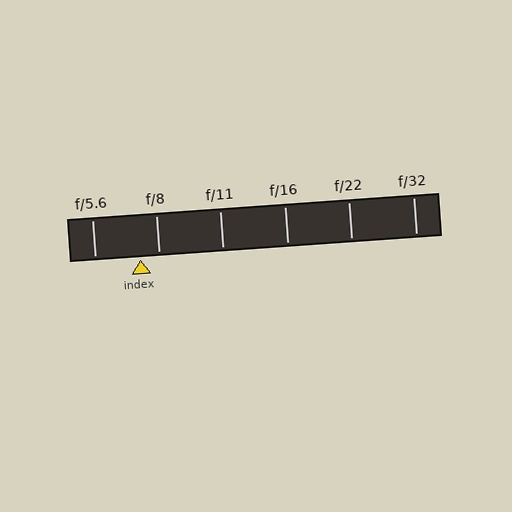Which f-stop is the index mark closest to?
The index mark is closest to f/8.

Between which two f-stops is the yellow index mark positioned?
The index mark is between f/5.6 and f/8.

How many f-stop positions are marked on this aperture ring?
There are 6 f-stop positions marked.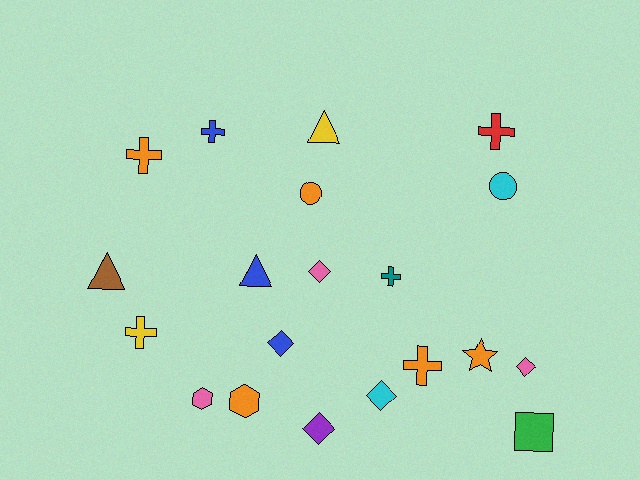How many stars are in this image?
There is 1 star.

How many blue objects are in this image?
There are 3 blue objects.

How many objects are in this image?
There are 20 objects.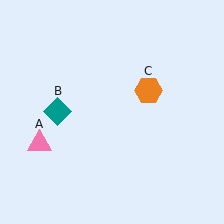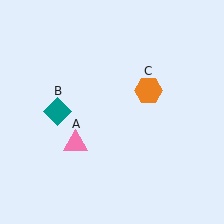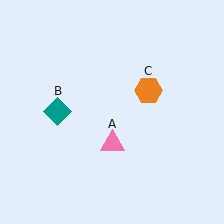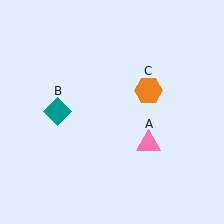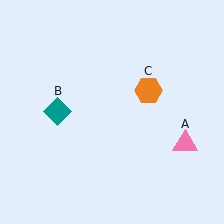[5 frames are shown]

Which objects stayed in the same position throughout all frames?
Teal diamond (object B) and orange hexagon (object C) remained stationary.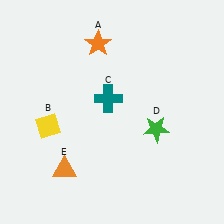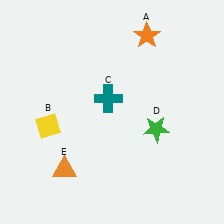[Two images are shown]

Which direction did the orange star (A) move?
The orange star (A) moved right.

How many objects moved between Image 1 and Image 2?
1 object moved between the two images.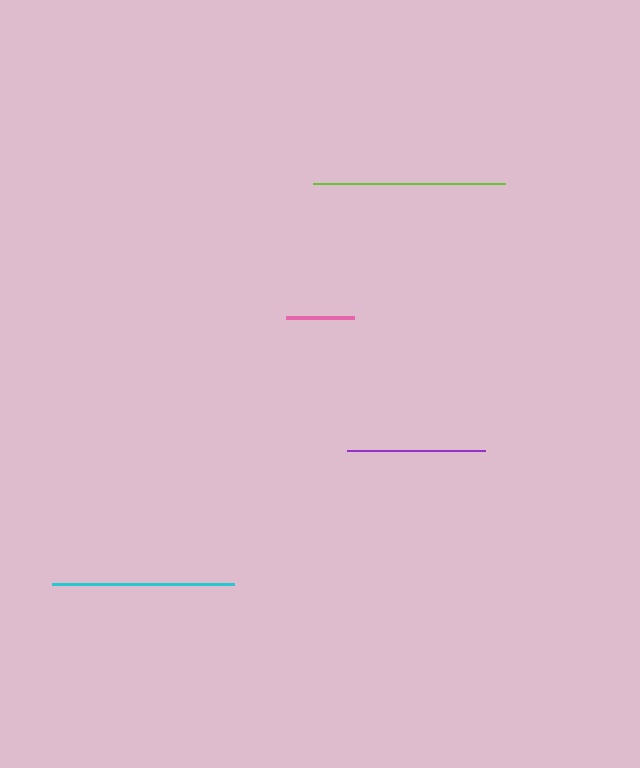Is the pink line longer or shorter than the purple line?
The purple line is longer than the pink line.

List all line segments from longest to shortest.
From longest to shortest: lime, cyan, purple, pink.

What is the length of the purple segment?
The purple segment is approximately 138 pixels long.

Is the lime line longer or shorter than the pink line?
The lime line is longer than the pink line.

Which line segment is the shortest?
The pink line is the shortest at approximately 68 pixels.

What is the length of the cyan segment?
The cyan segment is approximately 182 pixels long.